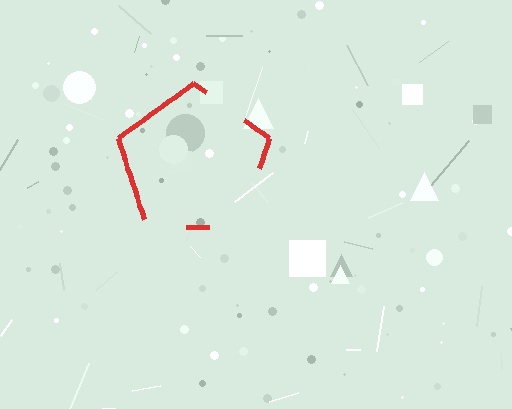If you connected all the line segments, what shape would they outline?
They would outline a pentagon.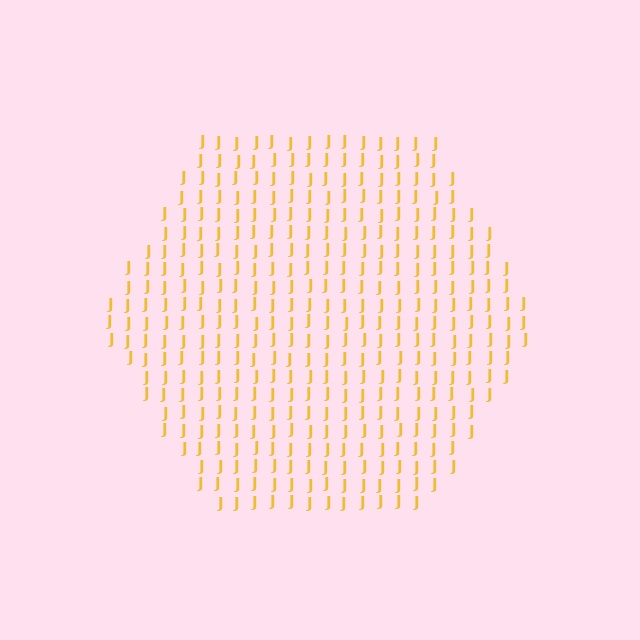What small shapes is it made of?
It is made of small letter J's.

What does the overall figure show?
The overall figure shows a hexagon.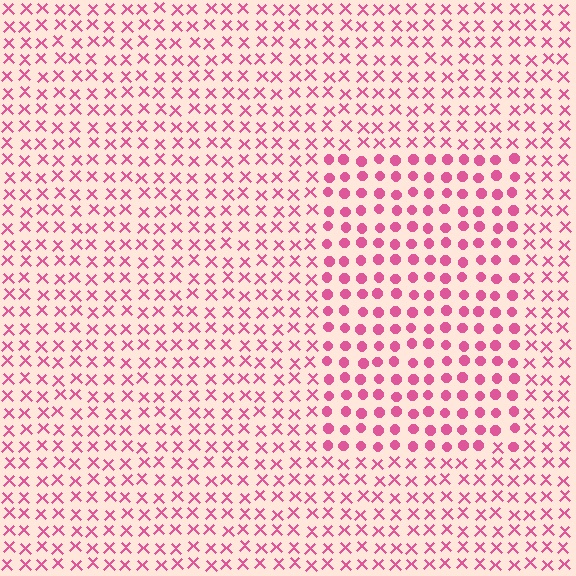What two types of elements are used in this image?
The image uses circles inside the rectangle region and X marks outside it.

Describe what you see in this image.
The image is filled with small pink elements arranged in a uniform grid. A rectangle-shaped region contains circles, while the surrounding area contains X marks. The boundary is defined purely by the change in element shape.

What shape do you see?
I see a rectangle.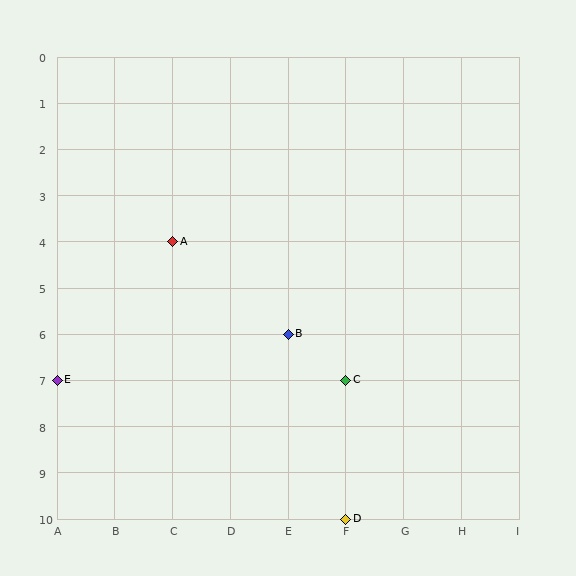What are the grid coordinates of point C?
Point C is at grid coordinates (F, 7).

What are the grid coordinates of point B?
Point B is at grid coordinates (E, 6).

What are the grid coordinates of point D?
Point D is at grid coordinates (F, 10).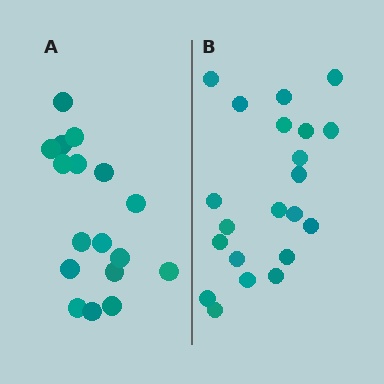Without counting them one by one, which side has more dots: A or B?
Region B (the right region) has more dots.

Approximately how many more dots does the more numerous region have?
Region B has about 4 more dots than region A.